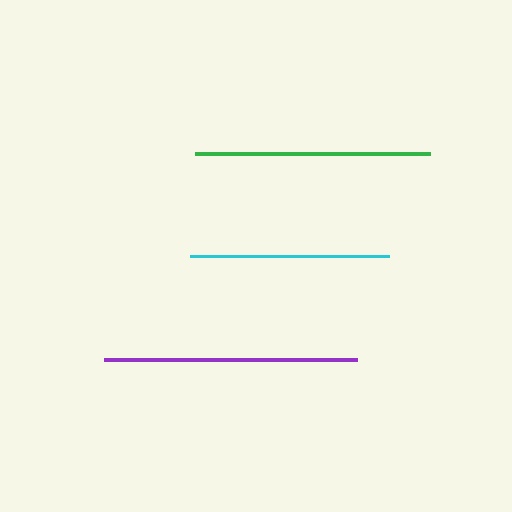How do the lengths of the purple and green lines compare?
The purple and green lines are approximately the same length.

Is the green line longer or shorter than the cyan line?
The green line is longer than the cyan line.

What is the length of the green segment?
The green segment is approximately 235 pixels long.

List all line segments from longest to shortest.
From longest to shortest: purple, green, cyan.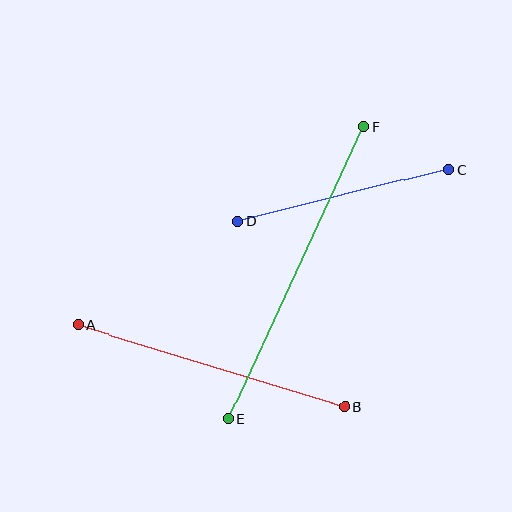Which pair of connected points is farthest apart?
Points E and F are farthest apart.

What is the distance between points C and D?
The distance is approximately 217 pixels.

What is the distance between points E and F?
The distance is approximately 321 pixels.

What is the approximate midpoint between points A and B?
The midpoint is at approximately (211, 366) pixels.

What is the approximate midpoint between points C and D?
The midpoint is at approximately (343, 195) pixels.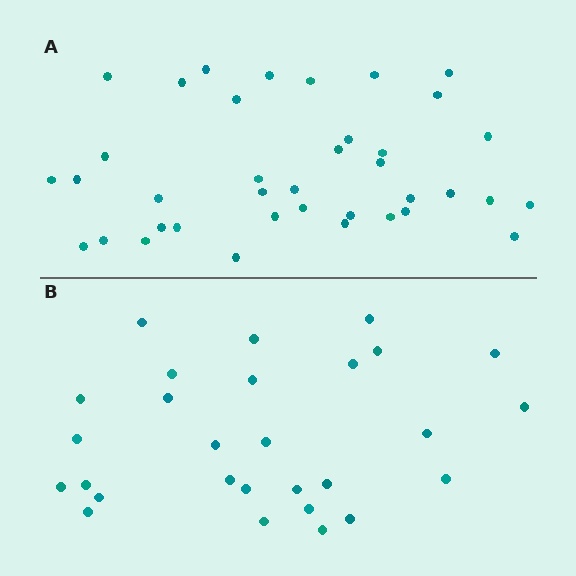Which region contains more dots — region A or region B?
Region A (the top region) has more dots.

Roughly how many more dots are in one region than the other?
Region A has roughly 10 or so more dots than region B.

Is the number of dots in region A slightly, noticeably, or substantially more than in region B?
Region A has noticeably more, but not dramatically so. The ratio is roughly 1.4 to 1.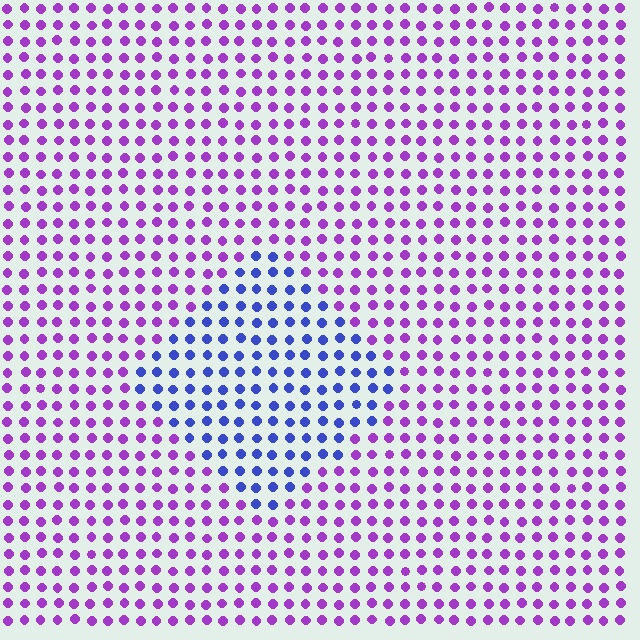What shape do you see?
I see a diamond.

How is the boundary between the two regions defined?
The boundary is defined purely by a slight shift in hue (about 52 degrees). Spacing, size, and orientation are identical on both sides.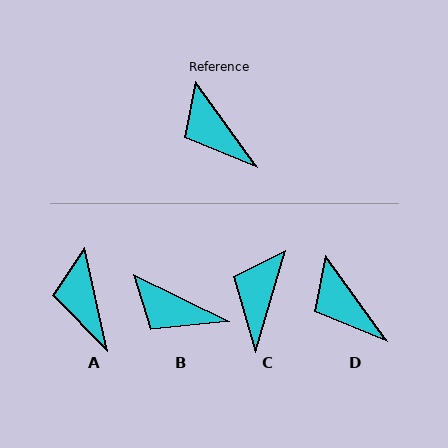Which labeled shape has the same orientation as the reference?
D.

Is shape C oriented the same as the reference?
No, it is off by about 52 degrees.